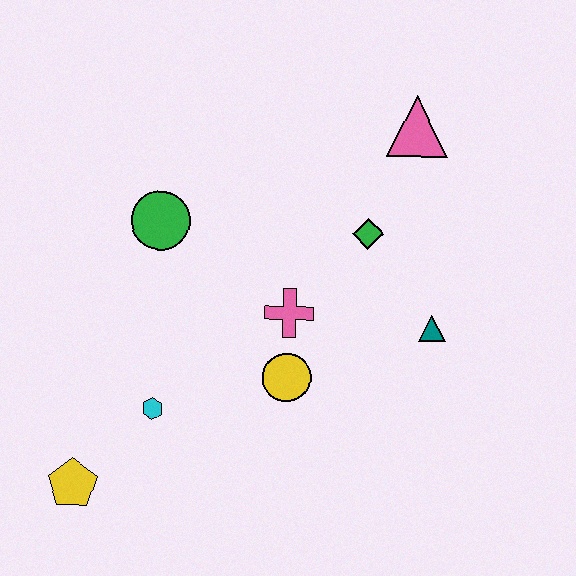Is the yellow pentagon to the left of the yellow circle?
Yes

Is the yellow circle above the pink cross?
No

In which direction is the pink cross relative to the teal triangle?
The pink cross is to the left of the teal triangle.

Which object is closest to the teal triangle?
The green diamond is closest to the teal triangle.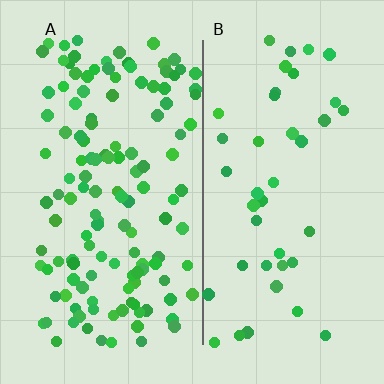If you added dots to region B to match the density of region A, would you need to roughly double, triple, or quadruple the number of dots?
Approximately triple.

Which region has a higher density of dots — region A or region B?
A (the left).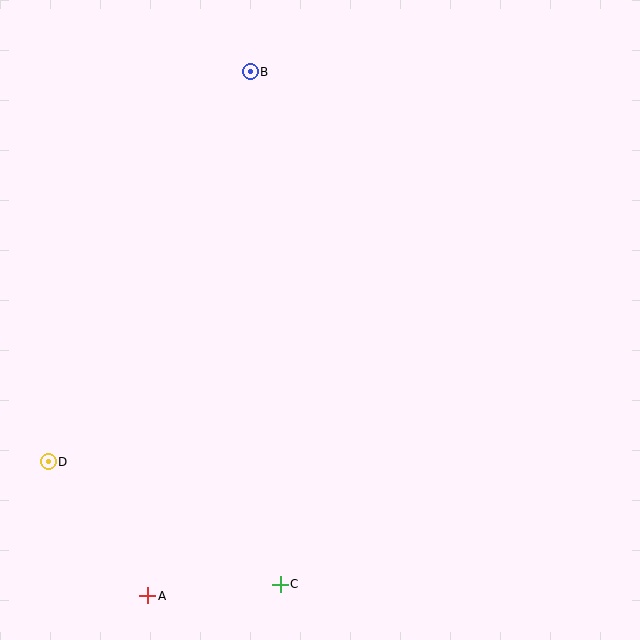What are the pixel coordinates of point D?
Point D is at (48, 462).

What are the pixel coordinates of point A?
Point A is at (148, 596).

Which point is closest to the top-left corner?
Point B is closest to the top-left corner.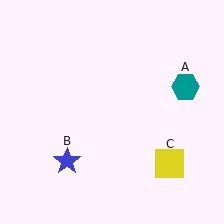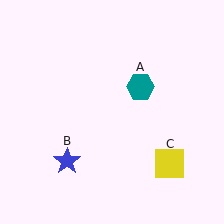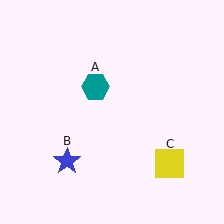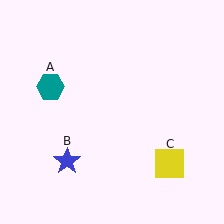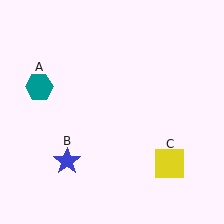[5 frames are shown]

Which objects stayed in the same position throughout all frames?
Blue star (object B) and yellow square (object C) remained stationary.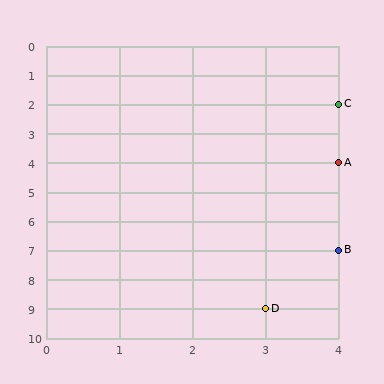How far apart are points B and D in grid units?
Points B and D are 1 column and 2 rows apart (about 2.2 grid units diagonally).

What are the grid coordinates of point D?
Point D is at grid coordinates (3, 9).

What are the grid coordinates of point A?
Point A is at grid coordinates (4, 4).